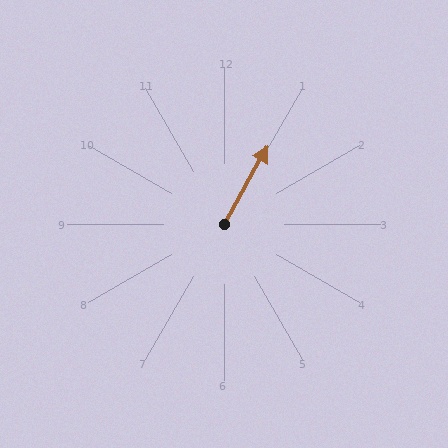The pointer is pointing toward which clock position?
Roughly 1 o'clock.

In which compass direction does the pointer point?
Northeast.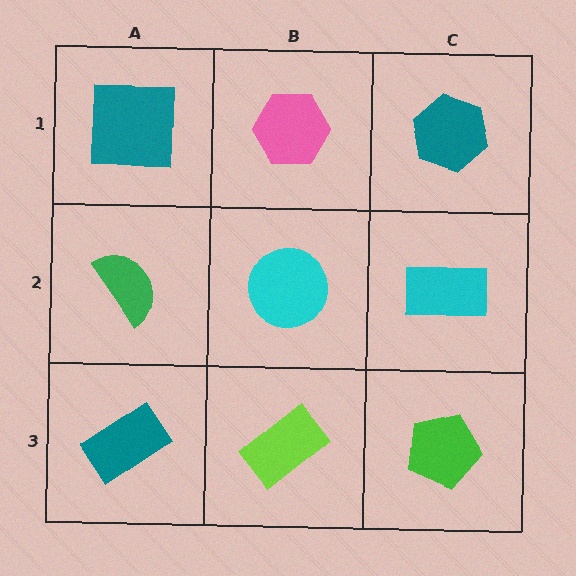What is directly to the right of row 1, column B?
A teal hexagon.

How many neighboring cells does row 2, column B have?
4.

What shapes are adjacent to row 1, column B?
A cyan circle (row 2, column B), a teal square (row 1, column A), a teal hexagon (row 1, column C).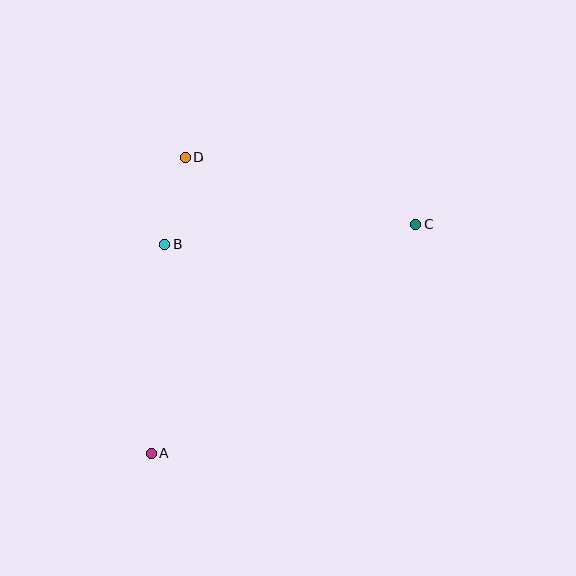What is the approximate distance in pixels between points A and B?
The distance between A and B is approximately 209 pixels.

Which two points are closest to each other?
Points B and D are closest to each other.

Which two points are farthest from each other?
Points A and C are farthest from each other.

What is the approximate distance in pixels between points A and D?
The distance between A and D is approximately 298 pixels.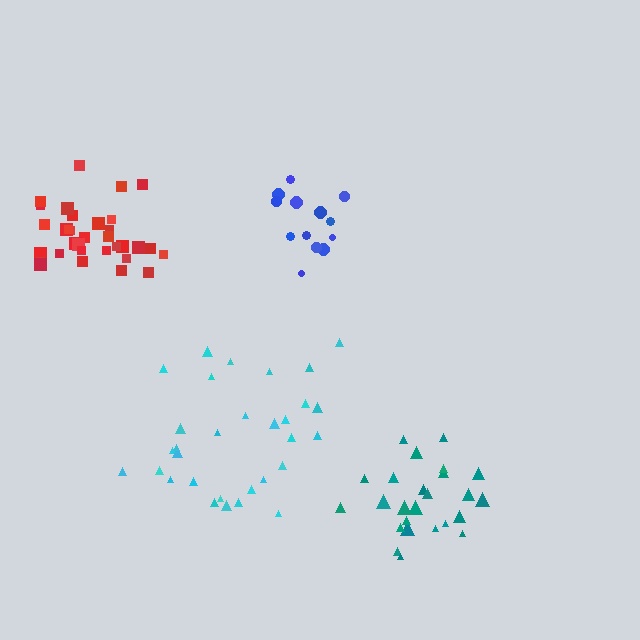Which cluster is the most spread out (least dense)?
Cyan.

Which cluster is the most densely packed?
Red.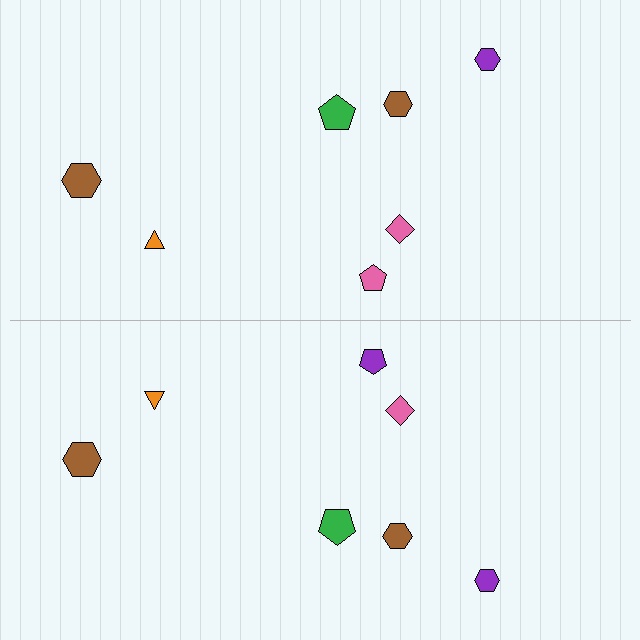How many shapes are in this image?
There are 14 shapes in this image.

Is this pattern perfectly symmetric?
No, the pattern is not perfectly symmetric. The purple pentagon on the bottom side breaks the symmetry — its mirror counterpart is pink.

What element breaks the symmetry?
The purple pentagon on the bottom side breaks the symmetry — its mirror counterpart is pink.